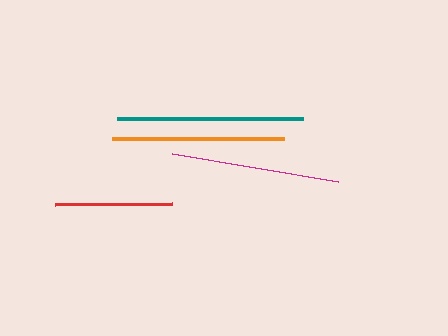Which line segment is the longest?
The teal line is the longest at approximately 186 pixels.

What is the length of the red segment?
The red segment is approximately 117 pixels long.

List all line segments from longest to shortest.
From longest to shortest: teal, orange, magenta, red.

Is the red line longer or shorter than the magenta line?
The magenta line is longer than the red line.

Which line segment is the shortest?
The red line is the shortest at approximately 117 pixels.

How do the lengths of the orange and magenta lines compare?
The orange and magenta lines are approximately the same length.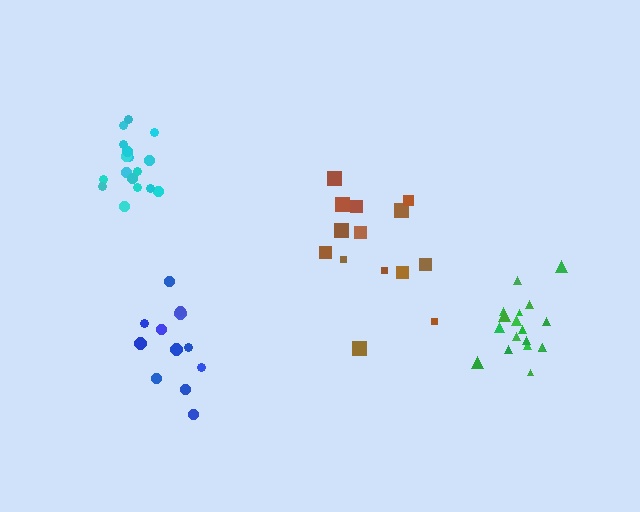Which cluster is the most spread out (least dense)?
Brown.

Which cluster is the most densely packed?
Cyan.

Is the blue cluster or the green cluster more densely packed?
Green.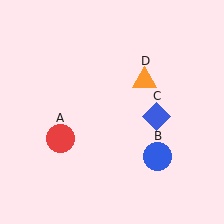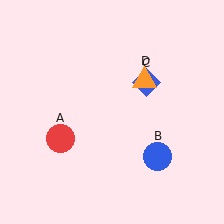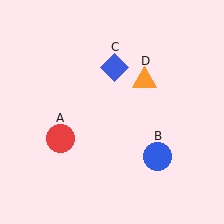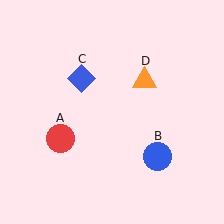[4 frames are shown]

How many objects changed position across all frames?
1 object changed position: blue diamond (object C).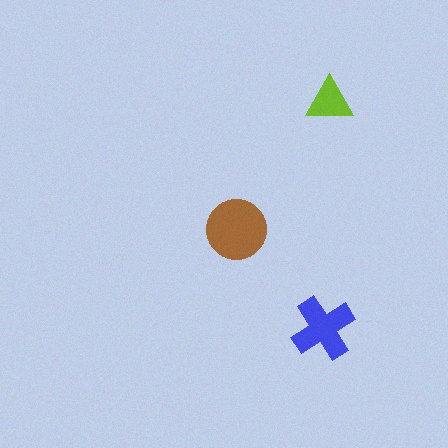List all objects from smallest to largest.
The lime triangle, the blue cross, the brown circle.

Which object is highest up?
The lime triangle is topmost.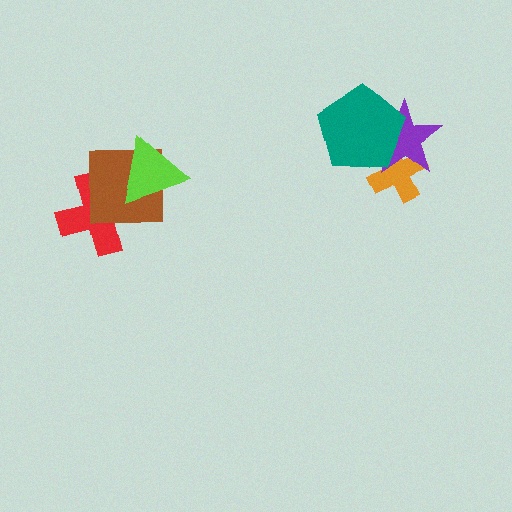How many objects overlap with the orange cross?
2 objects overlap with the orange cross.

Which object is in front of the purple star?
The teal pentagon is in front of the purple star.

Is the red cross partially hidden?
Yes, it is partially covered by another shape.